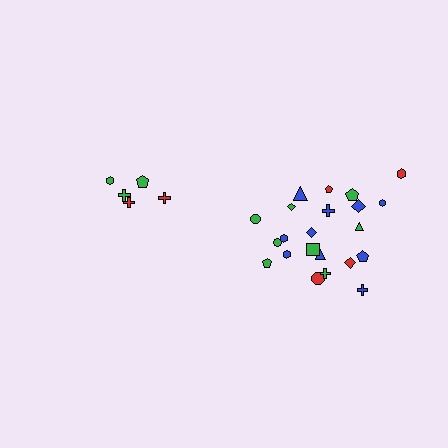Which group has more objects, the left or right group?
The right group.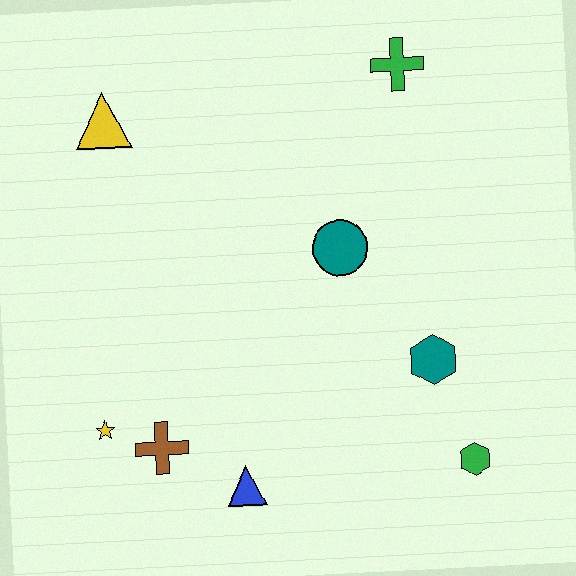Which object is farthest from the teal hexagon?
The yellow triangle is farthest from the teal hexagon.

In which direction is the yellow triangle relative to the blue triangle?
The yellow triangle is above the blue triangle.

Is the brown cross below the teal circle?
Yes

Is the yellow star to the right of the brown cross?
No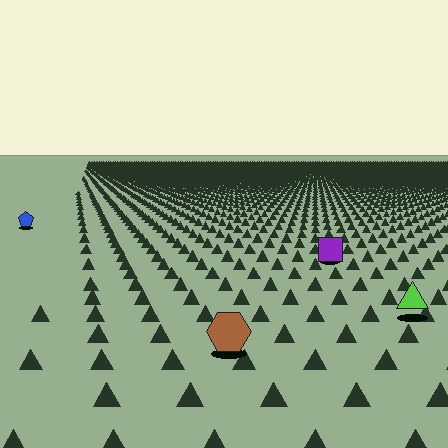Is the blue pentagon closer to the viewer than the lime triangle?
No. The lime triangle is closer — you can tell from the texture gradient: the ground texture is coarser near it.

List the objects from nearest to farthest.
From nearest to farthest: the brown hexagon, the lime triangle, the purple square, the blue pentagon.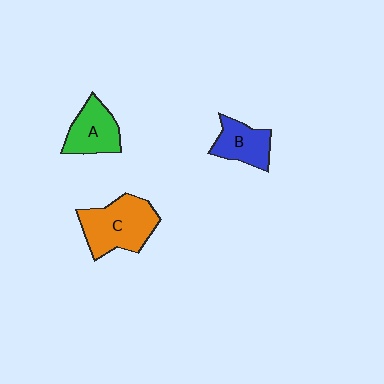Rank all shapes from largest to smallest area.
From largest to smallest: C (orange), A (green), B (blue).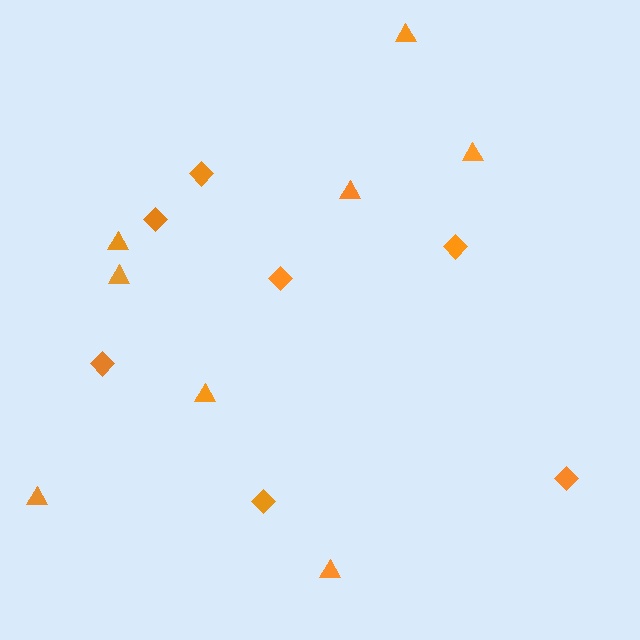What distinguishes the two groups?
There are 2 groups: one group of triangles (8) and one group of diamonds (7).